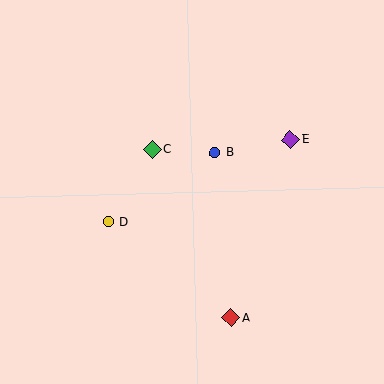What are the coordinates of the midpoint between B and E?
The midpoint between B and E is at (252, 146).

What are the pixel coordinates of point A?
Point A is at (231, 318).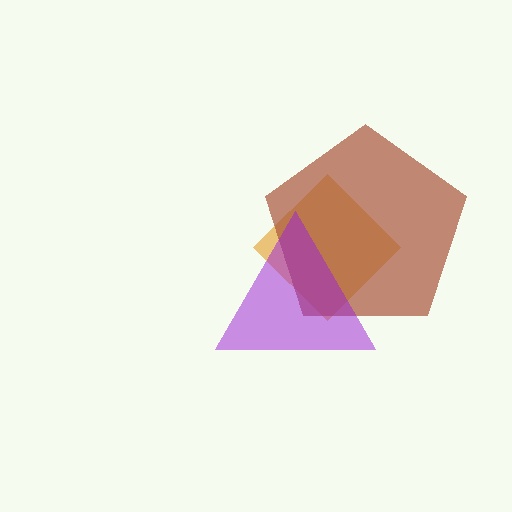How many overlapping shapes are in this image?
There are 3 overlapping shapes in the image.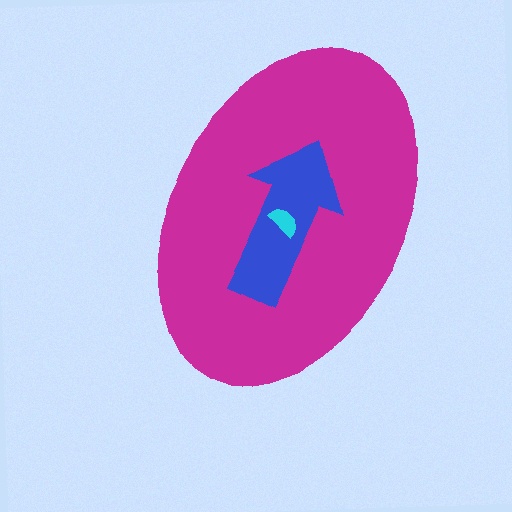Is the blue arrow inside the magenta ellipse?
Yes.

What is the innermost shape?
The cyan semicircle.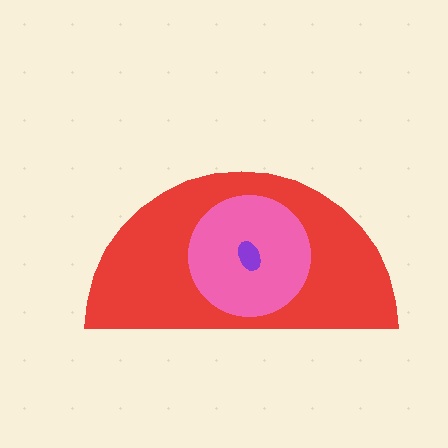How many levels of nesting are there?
3.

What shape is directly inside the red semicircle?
The pink circle.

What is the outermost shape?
The red semicircle.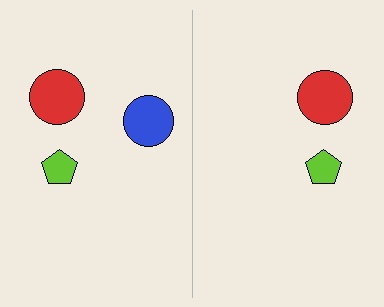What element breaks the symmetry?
A blue circle is missing from the right side.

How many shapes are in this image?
There are 5 shapes in this image.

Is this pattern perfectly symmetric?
No, the pattern is not perfectly symmetric. A blue circle is missing from the right side.